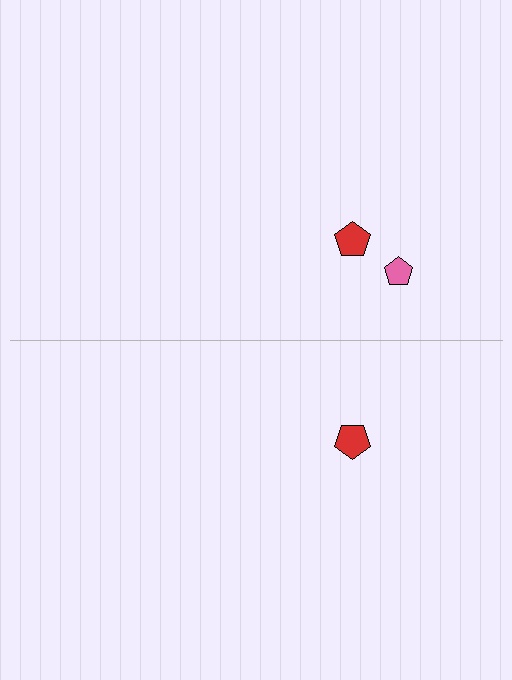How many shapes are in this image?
There are 3 shapes in this image.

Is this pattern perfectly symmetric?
No, the pattern is not perfectly symmetric. A pink pentagon is missing from the bottom side.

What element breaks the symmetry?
A pink pentagon is missing from the bottom side.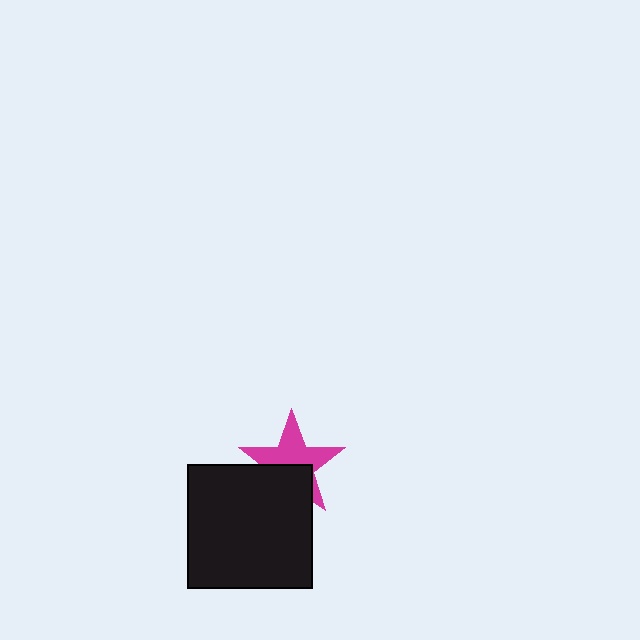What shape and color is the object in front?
The object in front is a black square.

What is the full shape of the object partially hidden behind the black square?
The partially hidden object is a magenta star.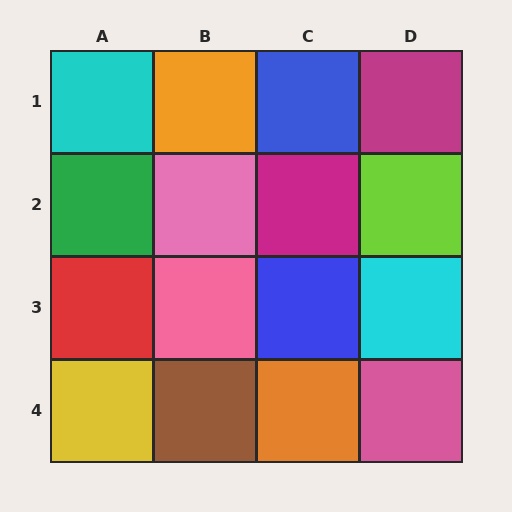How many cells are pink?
3 cells are pink.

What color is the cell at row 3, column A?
Red.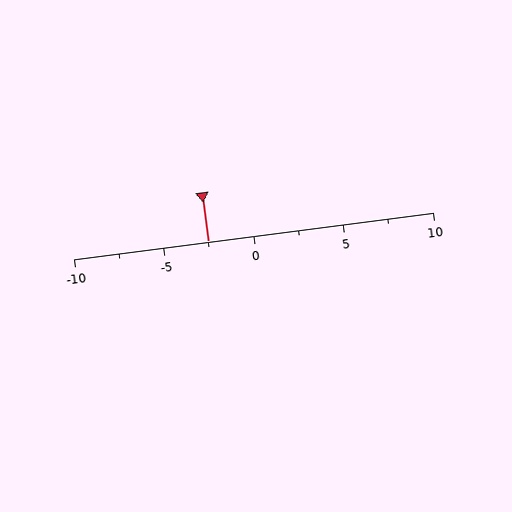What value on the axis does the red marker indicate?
The marker indicates approximately -2.5.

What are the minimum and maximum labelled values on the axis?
The axis runs from -10 to 10.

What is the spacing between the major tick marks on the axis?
The major ticks are spaced 5 apart.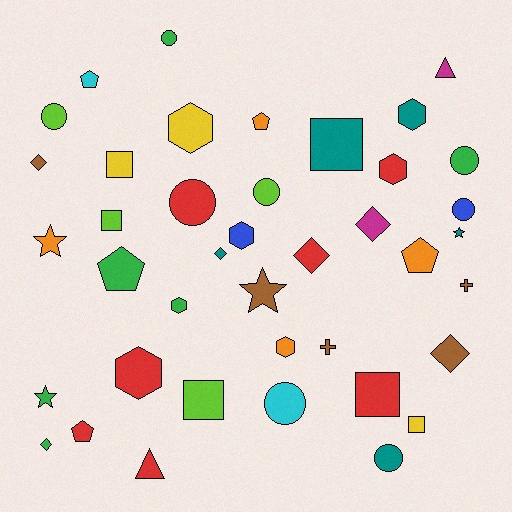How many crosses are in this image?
There are 2 crosses.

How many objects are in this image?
There are 40 objects.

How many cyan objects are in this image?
There are 2 cyan objects.